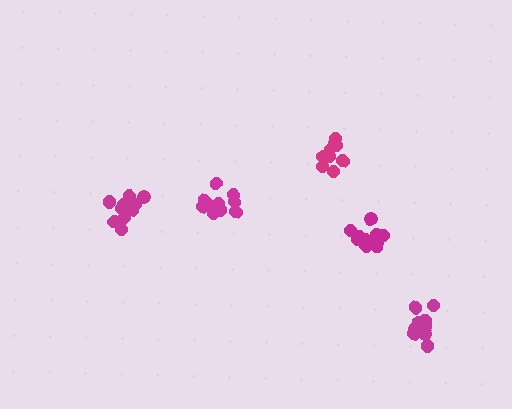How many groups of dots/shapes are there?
There are 5 groups.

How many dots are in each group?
Group 1: 14 dots, Group 2: 13 dots, Group 3: 10 dots, Group 4: 13 dots, Group 5: 12 dots (62 total).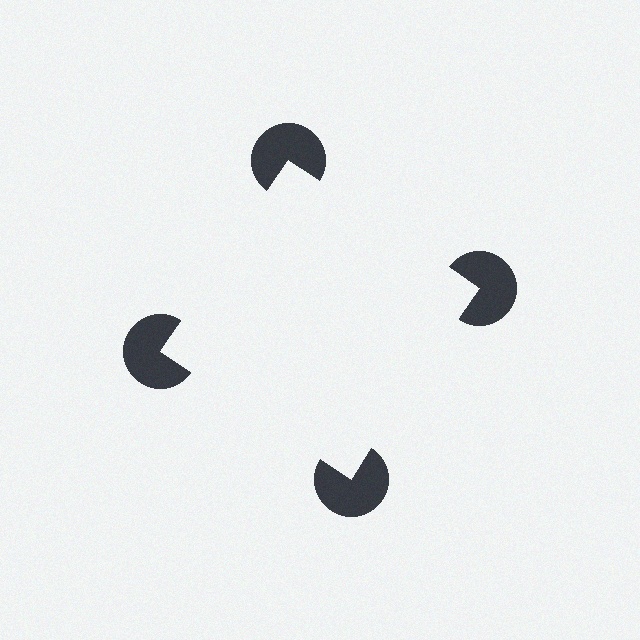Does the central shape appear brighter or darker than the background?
It typically appears slightly brighter than the background, even though no actual brightness change is drawn.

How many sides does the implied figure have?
4 sides.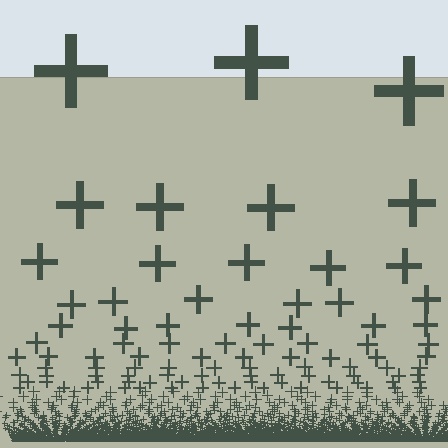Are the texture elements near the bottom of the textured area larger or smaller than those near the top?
Smaller. The gradient is inverted — elements near the bottom are smaller and denser.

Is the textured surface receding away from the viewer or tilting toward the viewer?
The surface appears to tilt toward the viewer. Texture elements get larger and sparser toward the top.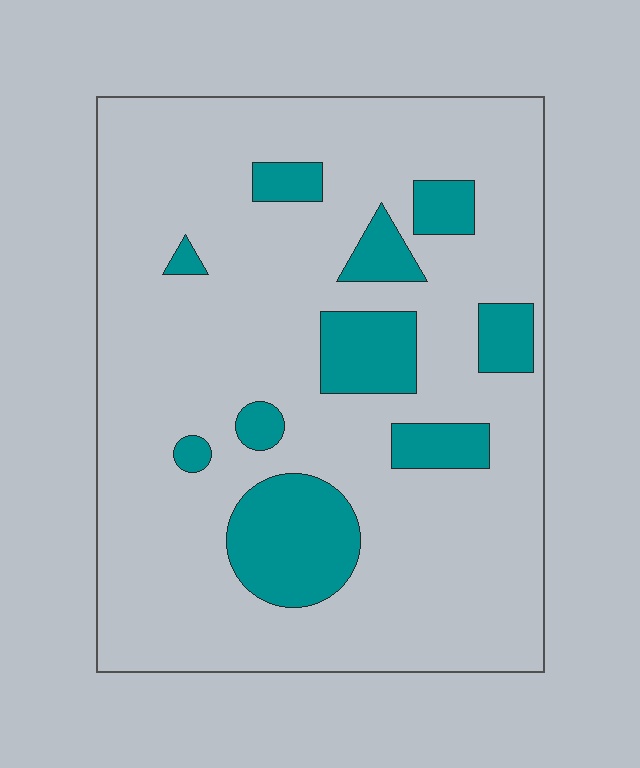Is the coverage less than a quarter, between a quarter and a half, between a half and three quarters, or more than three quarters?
Less than a quarter.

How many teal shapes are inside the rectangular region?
10.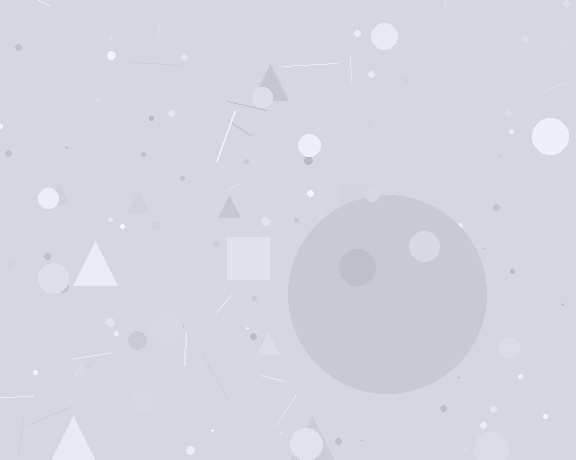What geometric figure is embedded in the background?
A circle is embedded in the background.